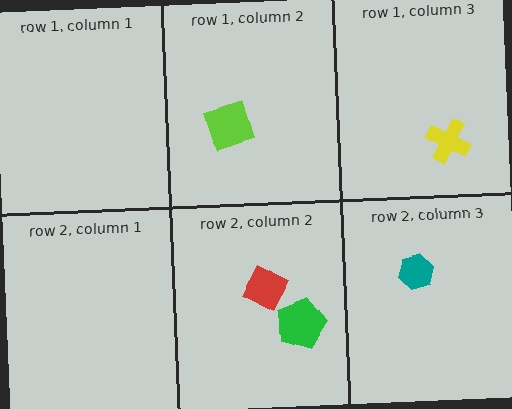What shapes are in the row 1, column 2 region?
The lime square.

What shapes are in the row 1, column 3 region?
The yellow cross.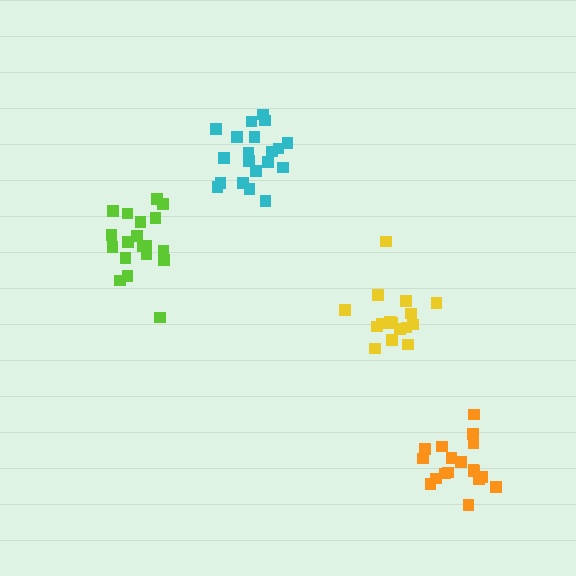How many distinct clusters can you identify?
There are 4 distinct clusters.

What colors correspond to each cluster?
The clusters are colored: yellow, lime, orange, cyan.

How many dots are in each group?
Group 1: 16 dots, Group 2: 19 dots, Group 3: 18 dots, Group 4: 20 dots (73 total).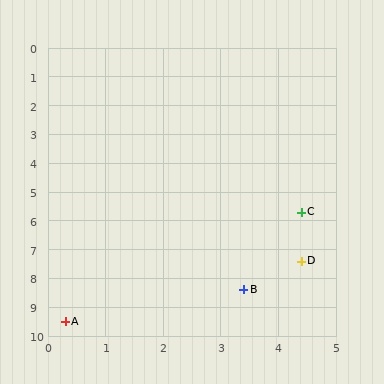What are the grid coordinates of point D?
Point D is at approximately (4.4, 7.4).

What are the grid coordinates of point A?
Point A is at approximately (0.3, 9.5).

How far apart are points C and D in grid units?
Points C and D are about 1.7 grid units apart.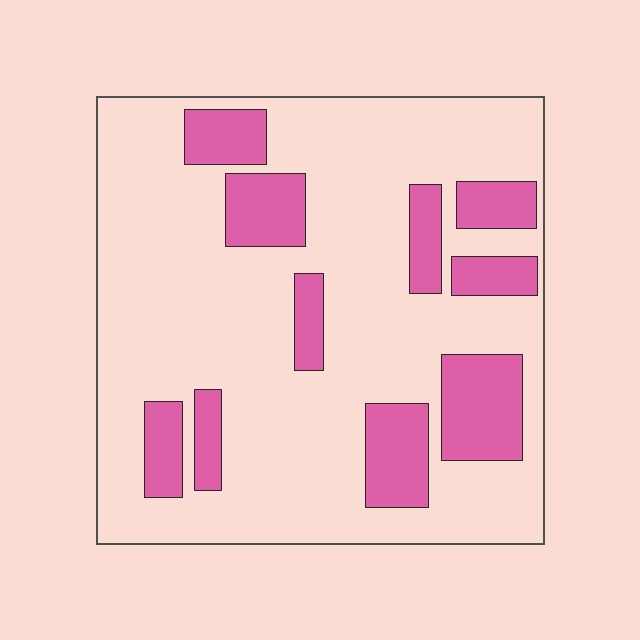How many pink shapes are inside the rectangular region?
10.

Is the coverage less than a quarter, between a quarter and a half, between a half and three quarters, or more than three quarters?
Less than a quarter.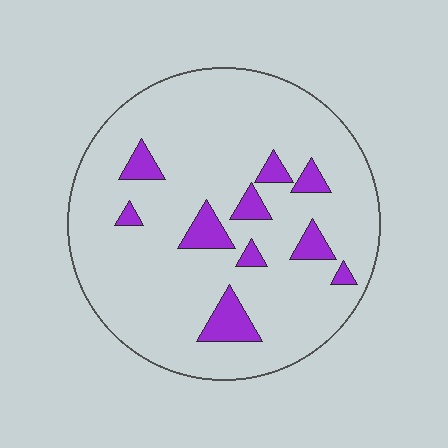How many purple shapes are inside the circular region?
10.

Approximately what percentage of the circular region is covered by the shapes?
Approximately 10%.